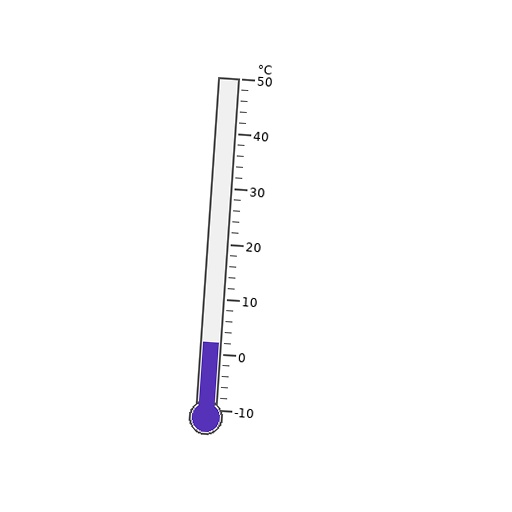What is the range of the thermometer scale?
The thermometer scale ranges from -10°C to 50°C.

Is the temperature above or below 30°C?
The temperature is below 30°C.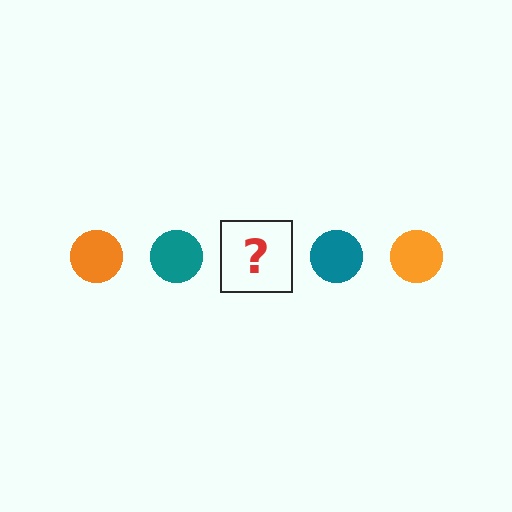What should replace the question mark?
The question mark should be replaced with an orange circle.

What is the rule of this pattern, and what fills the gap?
The rule is that the pattern cycles through orange, teal circles. The gap should be filled with an orange circle.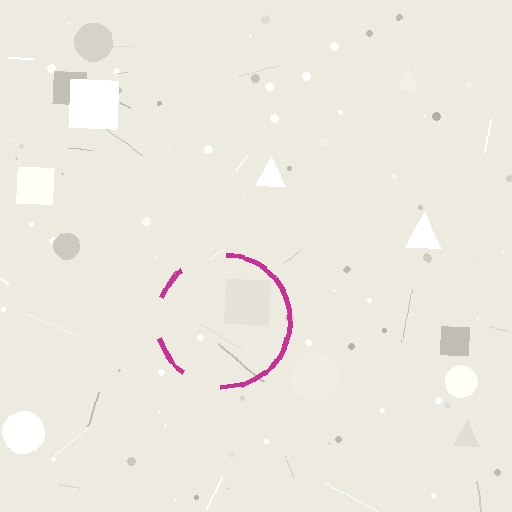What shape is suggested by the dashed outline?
The dashed outline suggests a circle.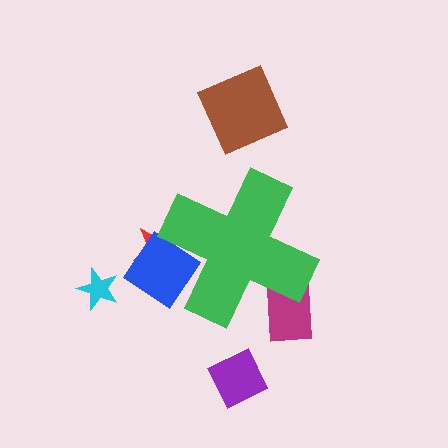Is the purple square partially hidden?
No, the purple square is fully visible.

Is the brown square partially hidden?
No, the brown square is fully visible.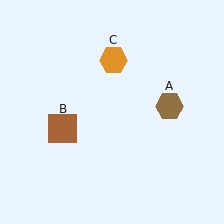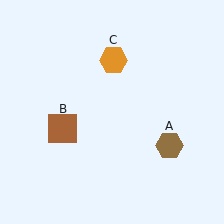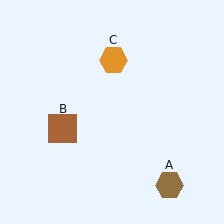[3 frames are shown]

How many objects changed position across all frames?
1 object changed position: brown hexagon (object A).